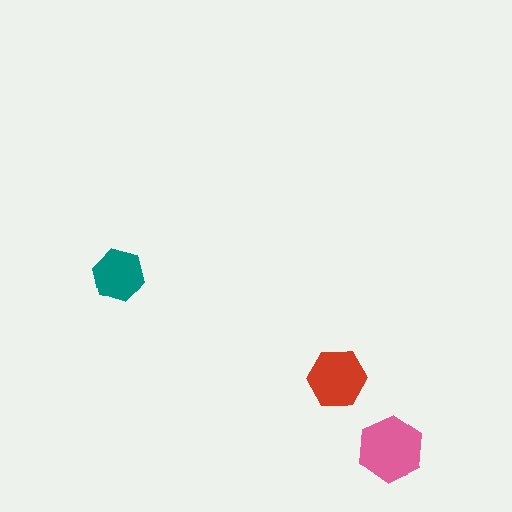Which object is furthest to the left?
The teal hexagon is leftmost.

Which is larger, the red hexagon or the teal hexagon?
The red one.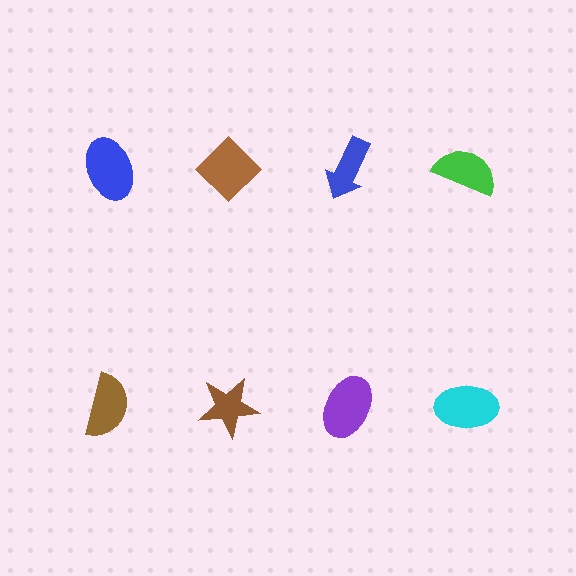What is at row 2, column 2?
A brown star.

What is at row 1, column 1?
A blue ellipse.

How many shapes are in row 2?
4 shapes.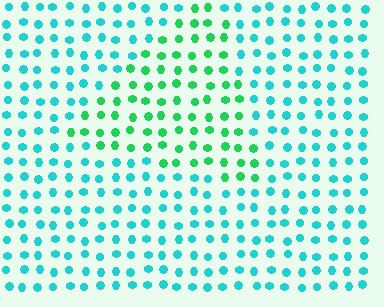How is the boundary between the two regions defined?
The boundary is defined purely by a slight shift in hue (about 39 degrees). Spacing, size, and orientation are identical on both sides.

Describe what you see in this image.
The image is filled with small cyan elements in a uniform arrangement. A triangle-shaped region is visible where the elements are tinted to a slightly different hue, forming a subtle color boundary.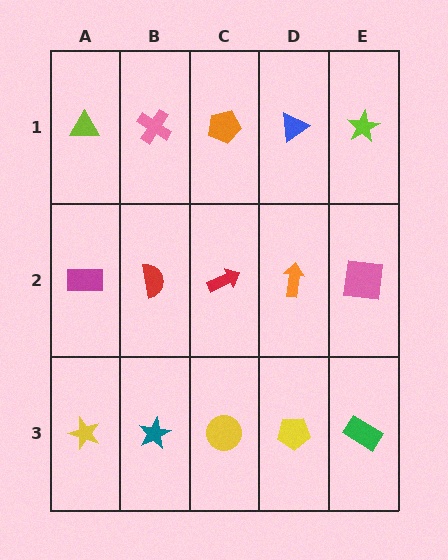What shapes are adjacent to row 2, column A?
A lime triangle (row 1, column A), a yellow star (row 3, column A), a red semicircle (row 2, column B).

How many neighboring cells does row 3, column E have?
2.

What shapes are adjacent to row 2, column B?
A pink cross (row 1, column B), a teal star (row 3, column B), a magenta rectangle (row 2, column A), a red arrow (row 2, column C).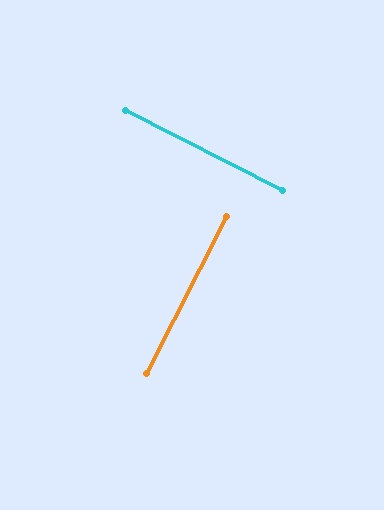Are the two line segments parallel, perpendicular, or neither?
Perpendicular — they meet at approximately 90°.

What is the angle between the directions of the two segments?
Approximately 90 degrees.